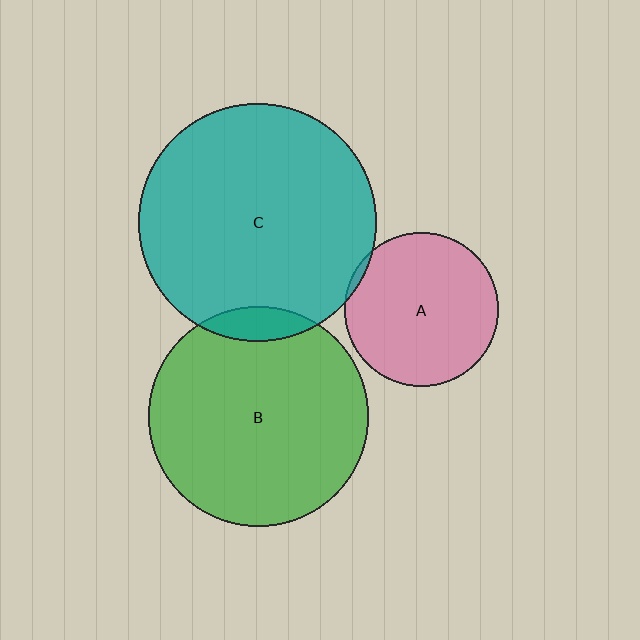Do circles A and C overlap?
Yes.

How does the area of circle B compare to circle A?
Approximately 2.0 times.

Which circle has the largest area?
Circle C (teal).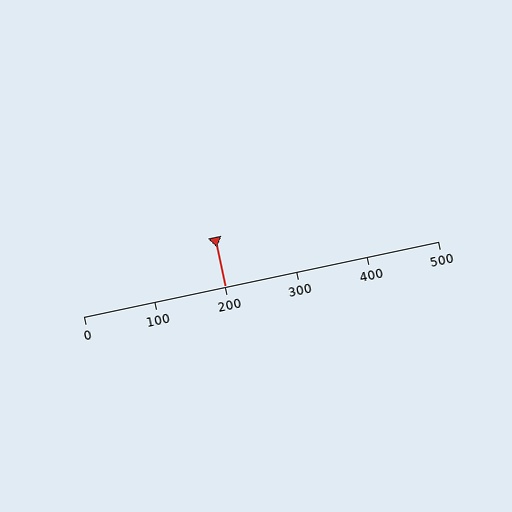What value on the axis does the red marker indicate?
The marker indicates approximately 200.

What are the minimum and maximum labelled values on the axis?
The axis runs from 0 to 500.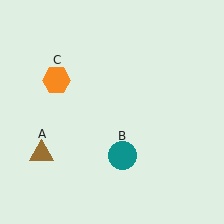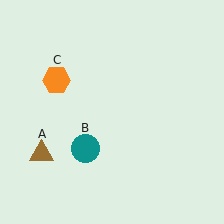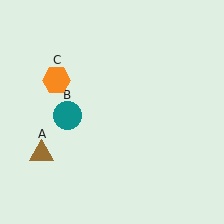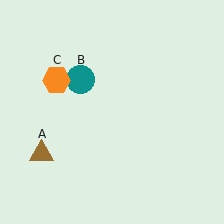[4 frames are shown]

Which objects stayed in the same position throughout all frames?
Brown triangle (object A) and orange hexagon (object C) remained stationary.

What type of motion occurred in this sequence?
The teal circle (object B) rotated clockwise around the center of the scene.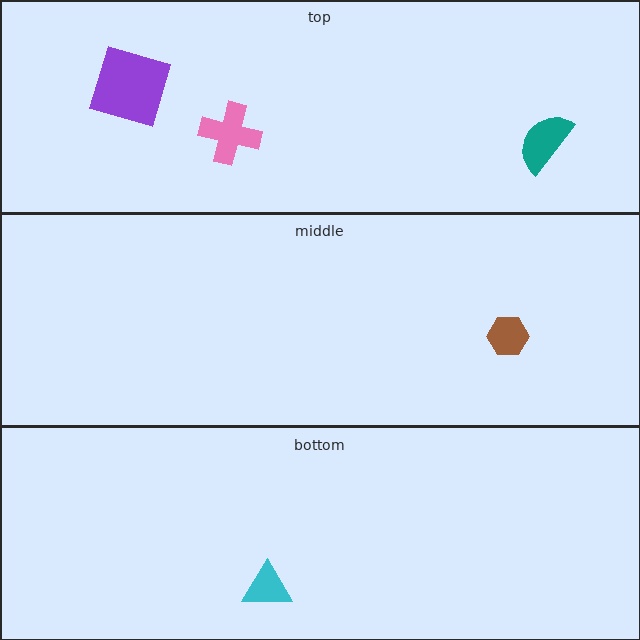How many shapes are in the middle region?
1.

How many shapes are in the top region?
3.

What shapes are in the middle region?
The brown hexagon.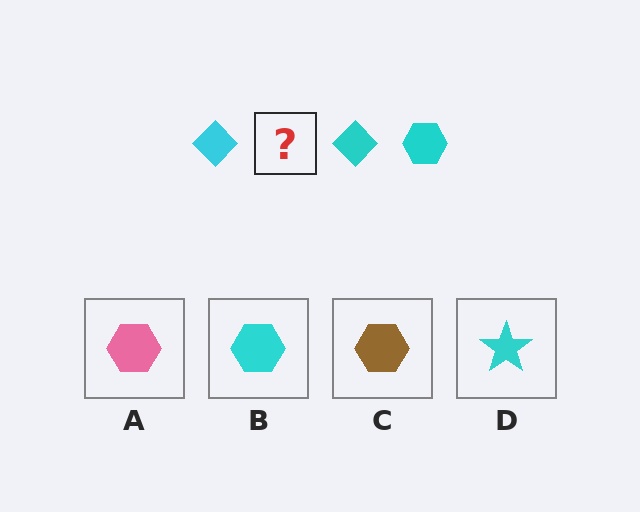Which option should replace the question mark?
Option B.